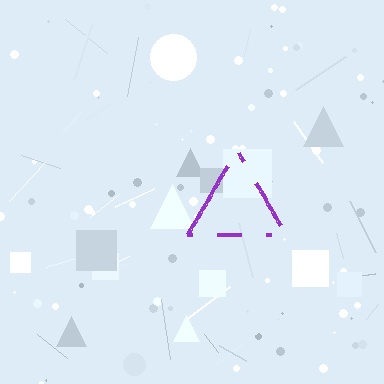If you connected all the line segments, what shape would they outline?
They would outline a triangle.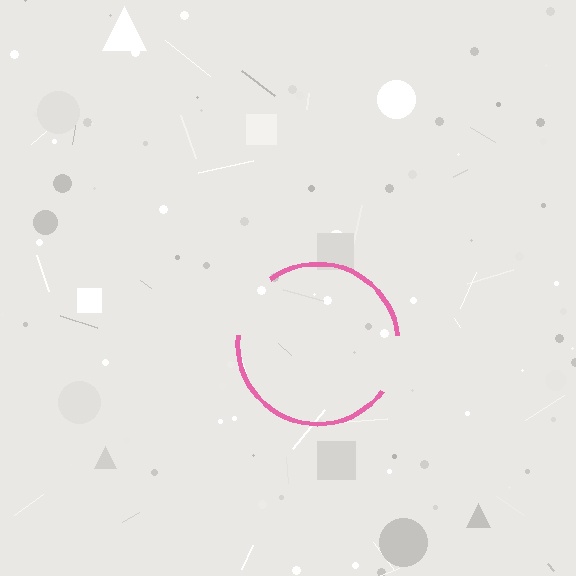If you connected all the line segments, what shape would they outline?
They would outline a circle.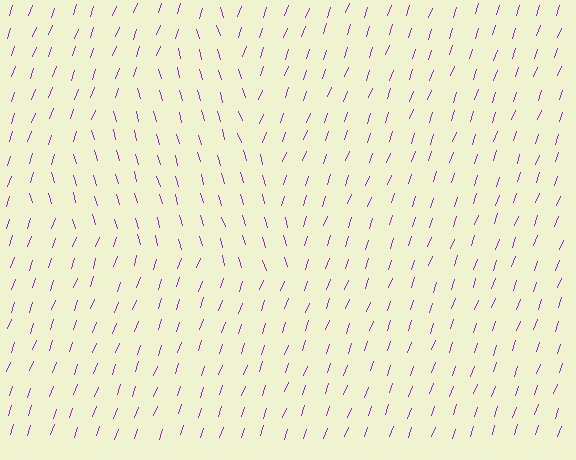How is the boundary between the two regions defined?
The boundary is defined purely by a change in line orientation (approximately 36 degrees difference). All lines are the same color and thickness.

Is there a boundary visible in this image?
Yes, there is a texture boundary formed by a change in line orientation.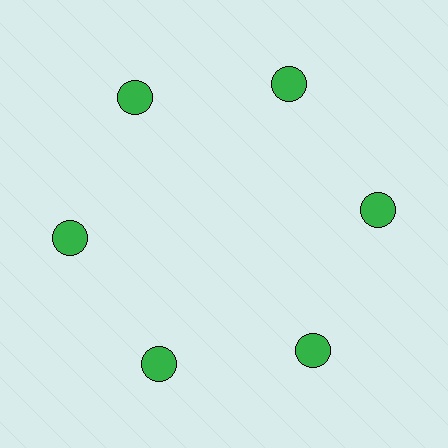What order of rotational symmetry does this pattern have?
This pattern has 6-fold rotational symmetry.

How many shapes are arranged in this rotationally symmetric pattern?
There are 6 shapes, arranged in 6 groups of 1.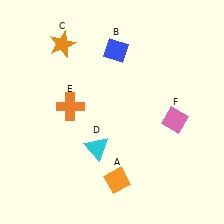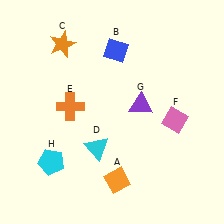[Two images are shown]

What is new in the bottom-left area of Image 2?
A cyan pentagon (H) was added in the bottom-left area of Image 2.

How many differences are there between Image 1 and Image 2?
There are 2 differences between the two images.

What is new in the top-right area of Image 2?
A purple triangle (G) was added in the top-right area of Image 2.